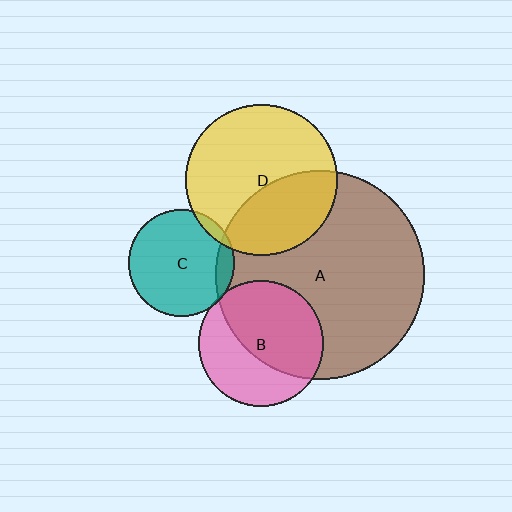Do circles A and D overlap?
Yes.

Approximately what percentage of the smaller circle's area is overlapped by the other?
Approximately 35%.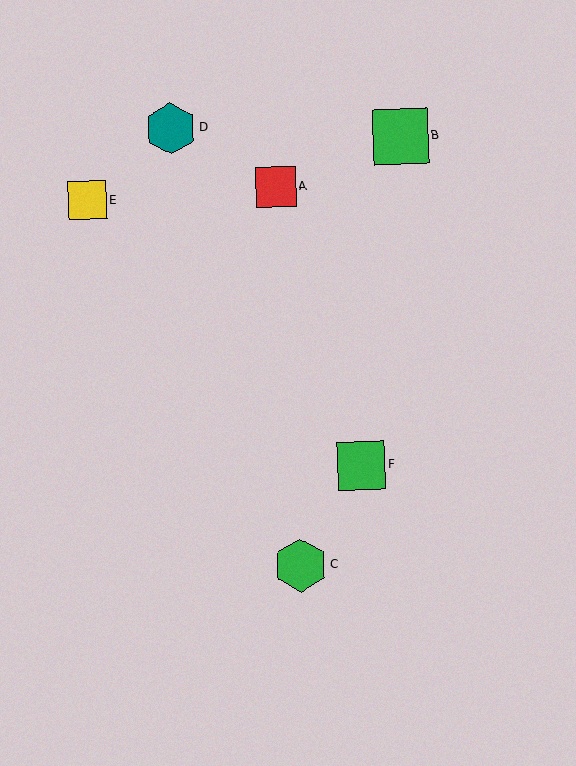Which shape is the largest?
The green square (labeled B) is the largest.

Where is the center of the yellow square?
The center of the yellow square is at (87, 200).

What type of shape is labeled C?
Shape C is a green hexagon.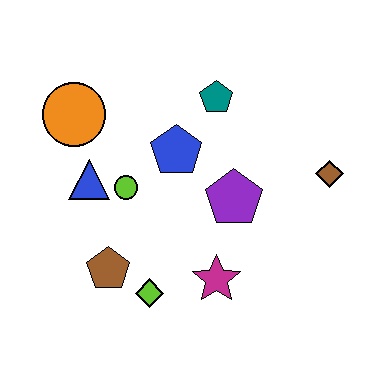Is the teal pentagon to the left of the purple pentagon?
Yes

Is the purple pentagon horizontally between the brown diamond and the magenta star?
Yes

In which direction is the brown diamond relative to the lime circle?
The brown diamond is to the right of the lime circle.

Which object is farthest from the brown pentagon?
The brown diamond is farthest from the brown pentagon.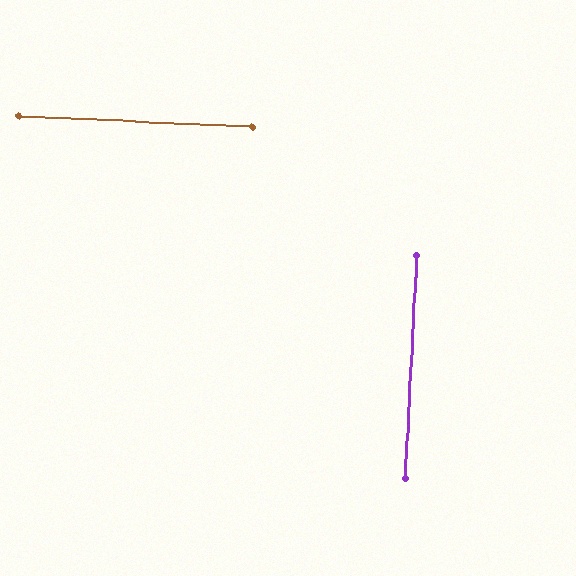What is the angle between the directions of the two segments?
Approximately 89 degrees.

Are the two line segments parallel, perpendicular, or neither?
Perpendicular — they meet at approximately 89°.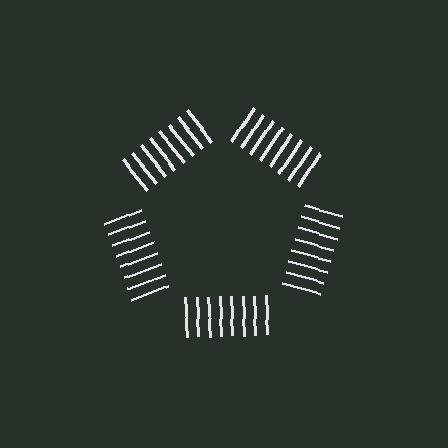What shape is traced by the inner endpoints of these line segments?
An illusory pentagon — the line segments terminate on its edges but no continuous stroke is drawn.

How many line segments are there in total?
40 — 8 along each of the 5 edges.